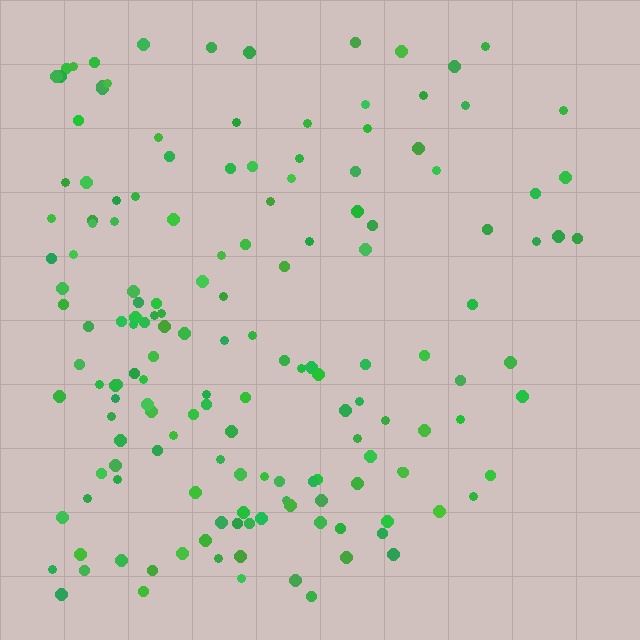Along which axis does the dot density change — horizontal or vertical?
Horizontal.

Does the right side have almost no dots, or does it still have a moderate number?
Still a moderate number, just noticeably fewer than the left.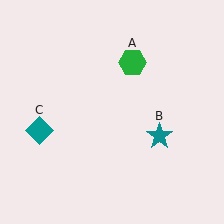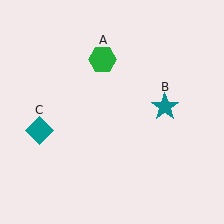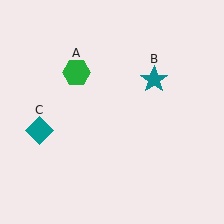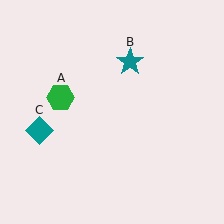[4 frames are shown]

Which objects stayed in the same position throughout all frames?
Teal diamond (object C) remained stationary.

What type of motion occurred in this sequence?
The green hexagon (object A), teal star (object B) rotated counterclockwise around the center of the scene.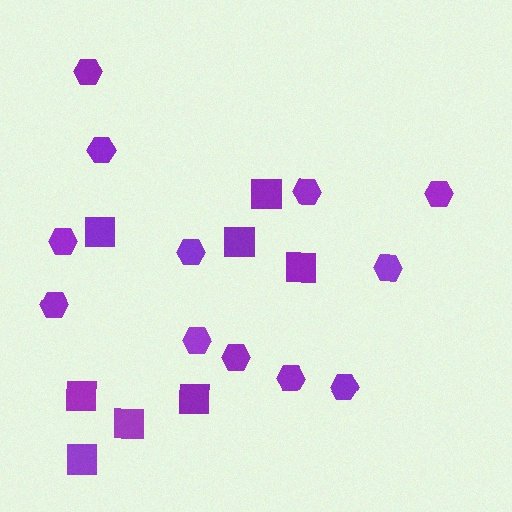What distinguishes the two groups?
There are 2 groups: one group of hexagons (12) and one group of squares (8).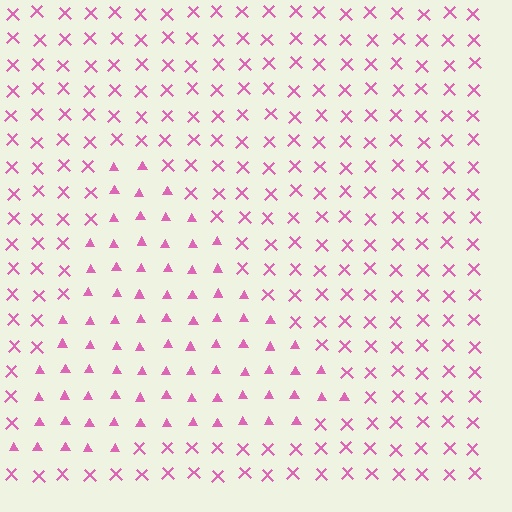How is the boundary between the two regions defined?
The boundary is defined by a change in element shape: triangles inside vs. X marks outside. All elements share the same color and spacing.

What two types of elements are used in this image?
The image uses triangles inside the triangle region and X marks outside it.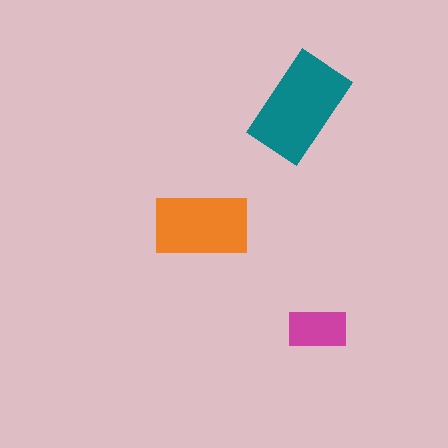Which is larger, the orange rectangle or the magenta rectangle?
The orange one.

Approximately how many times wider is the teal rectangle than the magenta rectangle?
About 2 times wider.